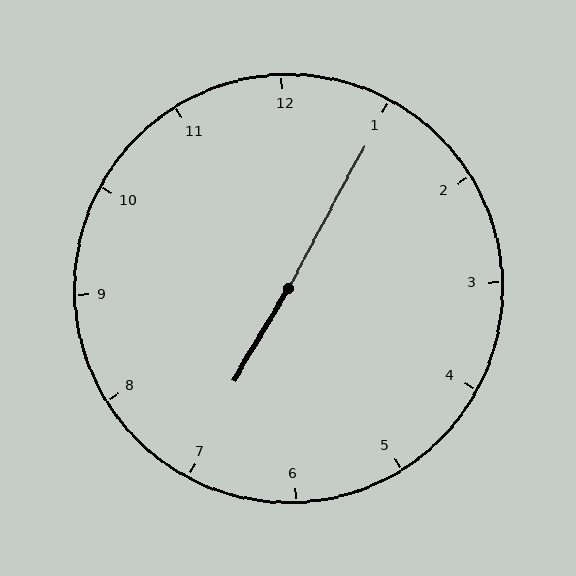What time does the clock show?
7:05.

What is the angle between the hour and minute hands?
Approximately 178 degrees.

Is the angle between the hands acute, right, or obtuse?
It is obtuse.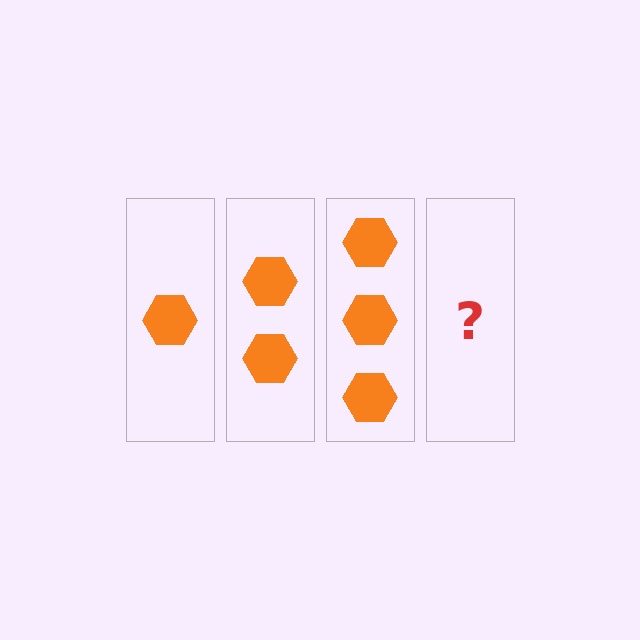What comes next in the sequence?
The next element should be 4 hexagons.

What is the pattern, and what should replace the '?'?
The pattern is that each step adds one more hexagon. The '?' should be 4 hexagons.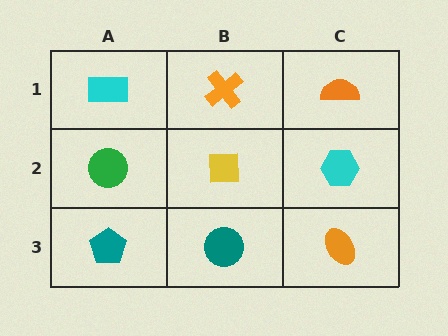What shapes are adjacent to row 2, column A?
A cyan rectangle (row 1, column A), a teal pentagon (row 3, column A), a yellow square (row 2, column B).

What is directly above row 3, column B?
A yellow square.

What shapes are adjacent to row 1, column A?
A green circle (row 2, column A), an orange cross (row 1, column B).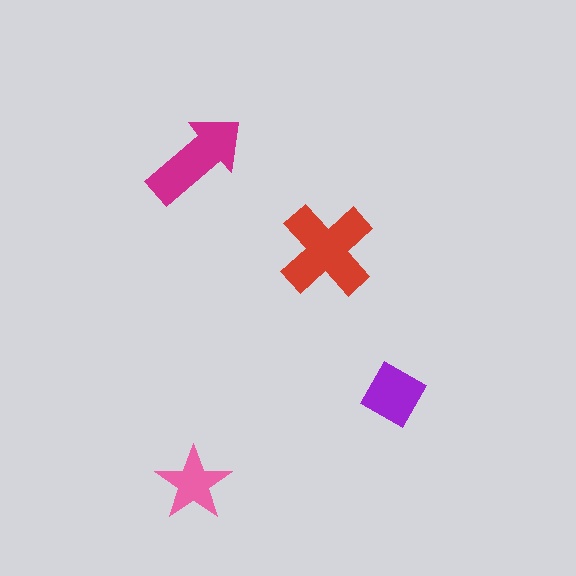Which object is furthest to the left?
The pink star is leftmost.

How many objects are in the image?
There are 4 objects in the image.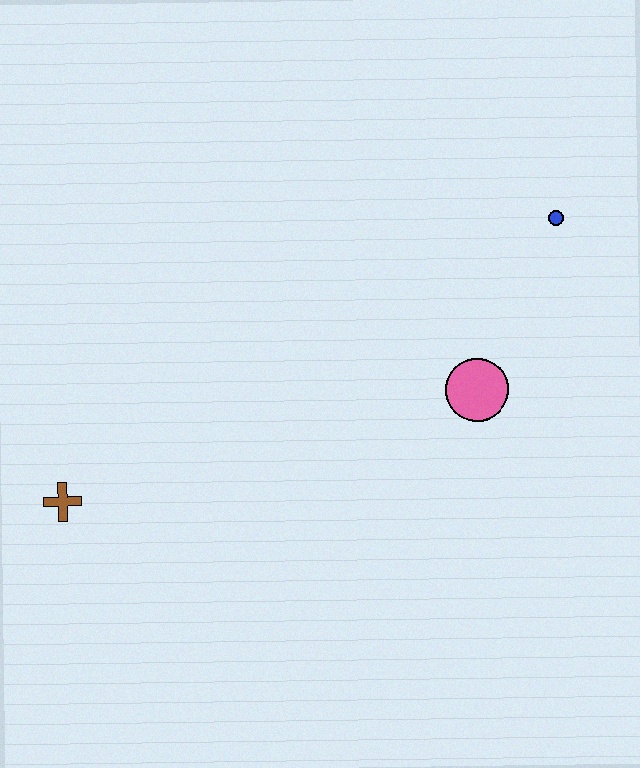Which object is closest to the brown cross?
The pink circle is closest to the brown cross.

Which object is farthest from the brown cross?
The blue circle is farthest from the brown cross.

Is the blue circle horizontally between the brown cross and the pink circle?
No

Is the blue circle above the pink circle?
Yes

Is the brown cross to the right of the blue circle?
No